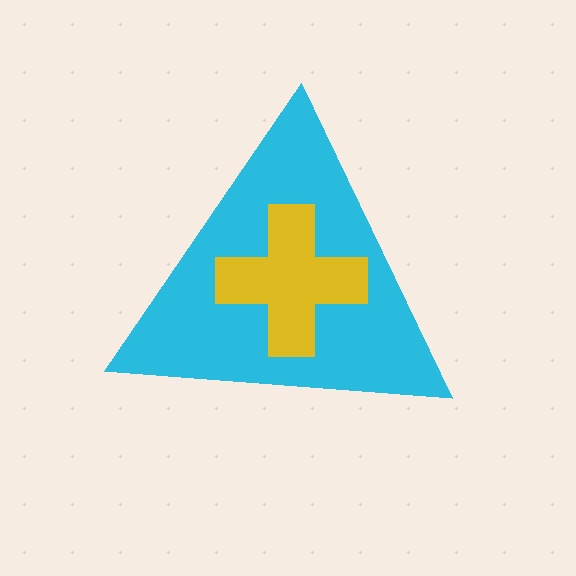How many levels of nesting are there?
2.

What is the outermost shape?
The cyan triangle.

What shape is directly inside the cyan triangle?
The yellow cross.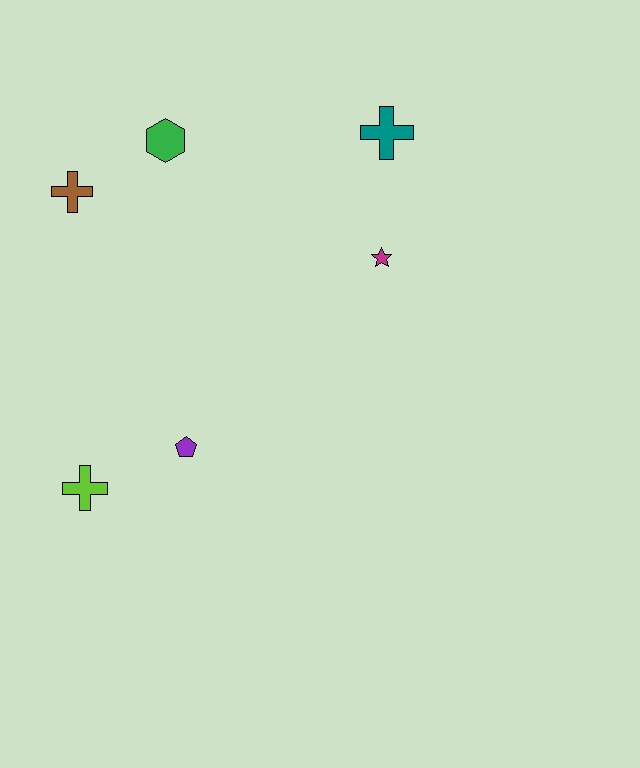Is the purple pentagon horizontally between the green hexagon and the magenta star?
Yes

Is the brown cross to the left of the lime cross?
Yes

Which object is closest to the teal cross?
The magenta star is closest to the teal cross.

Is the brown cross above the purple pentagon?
Yes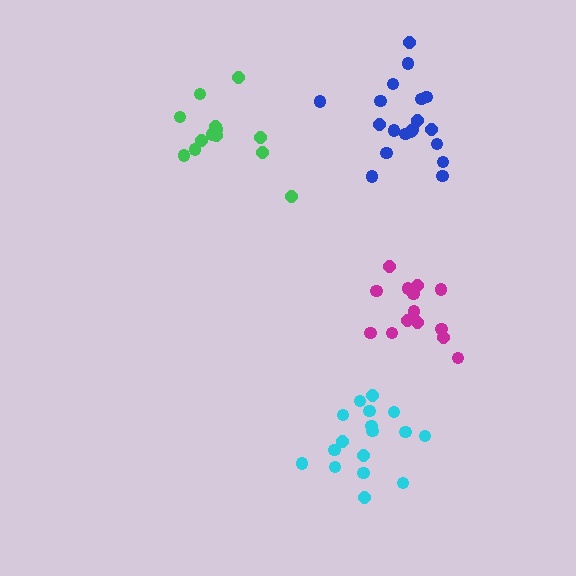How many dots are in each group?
Group 1: 19 dots, Group 2: 14 dots, Group 3: 17 dots, Group 4: 13 dots (63 total).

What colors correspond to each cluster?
The clusters are colored: blue, magenta, cyan, green.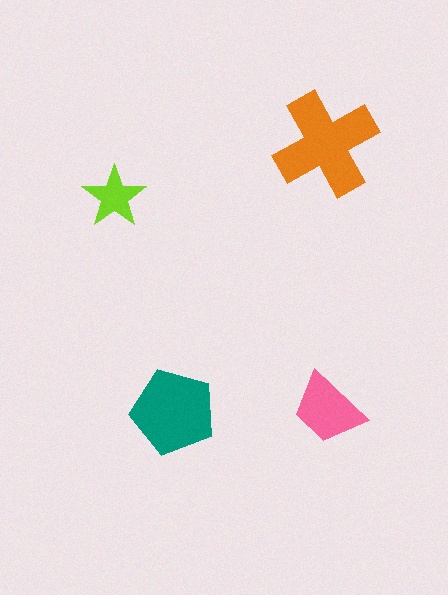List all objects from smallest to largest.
The lime star, the pink trapezoid, the teal pentagon, the orange cross.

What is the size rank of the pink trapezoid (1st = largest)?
3rd.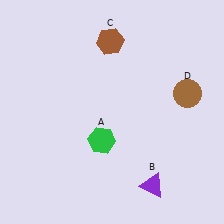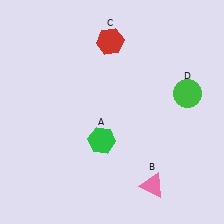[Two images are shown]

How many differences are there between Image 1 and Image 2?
There are 3 differences between the two images.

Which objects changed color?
B changed from purple to pink. C changed from brown to red. D changed from brown to green.